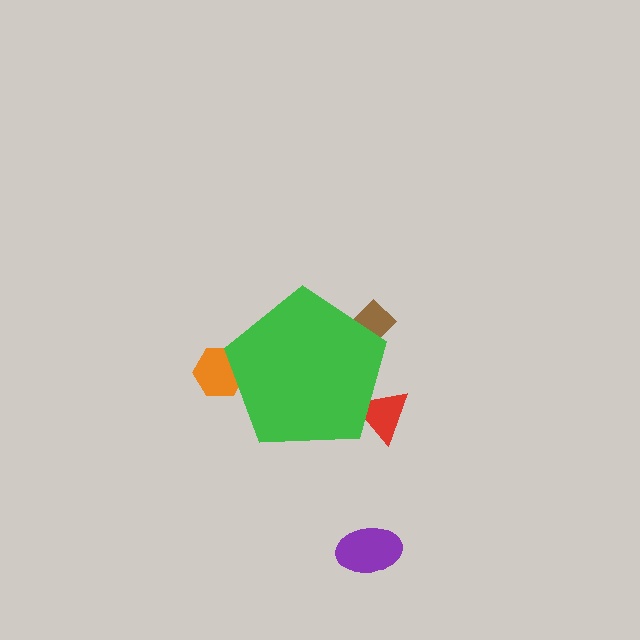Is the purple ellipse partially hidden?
No, the purple ellipse is fully visible.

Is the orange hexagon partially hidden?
Yes, the orange hexagon is partially hidden behind the green pentagon.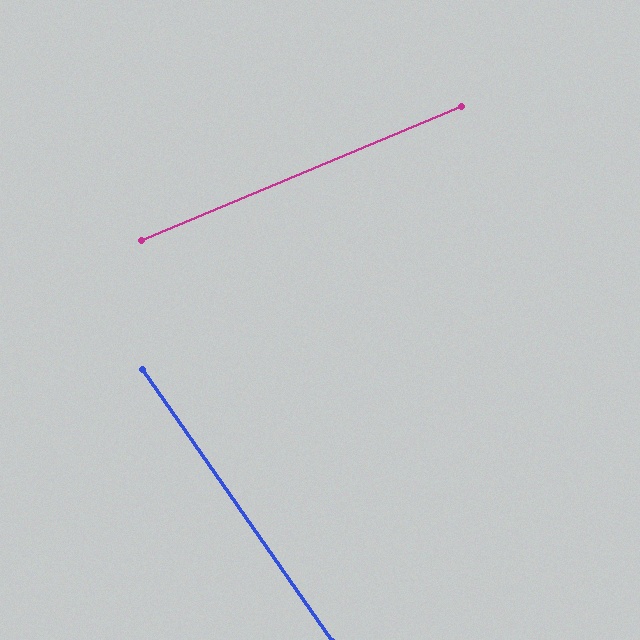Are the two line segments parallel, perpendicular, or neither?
Neither parallel nor perpendicular — they differ by about 78°.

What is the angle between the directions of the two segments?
Approximately 78 degrees.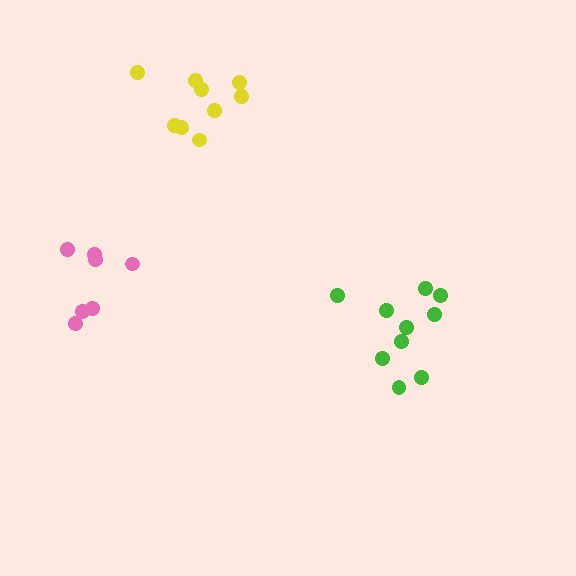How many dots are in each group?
Group 1: 10 dots, Group 2: 7 dots, Group 3: 9 dots (26 total).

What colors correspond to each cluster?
The clusters are colored: green, pink, yellow.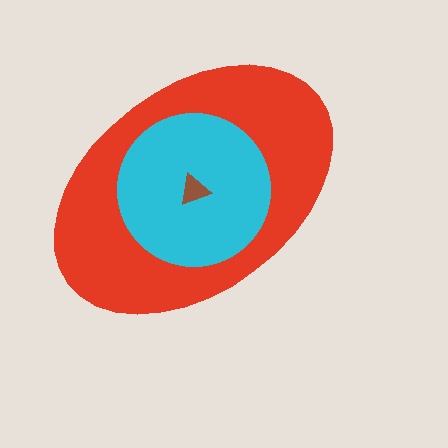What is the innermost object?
The brown triangle.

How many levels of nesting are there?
3.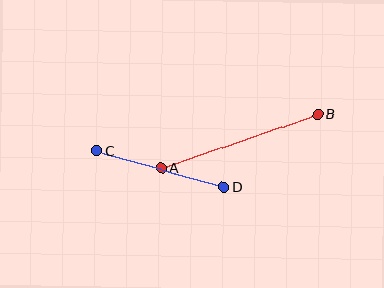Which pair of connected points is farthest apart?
Points A and B are farthest apart.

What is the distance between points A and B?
The distance is approximately 165 pixels.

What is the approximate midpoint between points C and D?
The midpoint is at approximately (160, 169) pixels.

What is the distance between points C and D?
The distance is approximately 132 pixels.